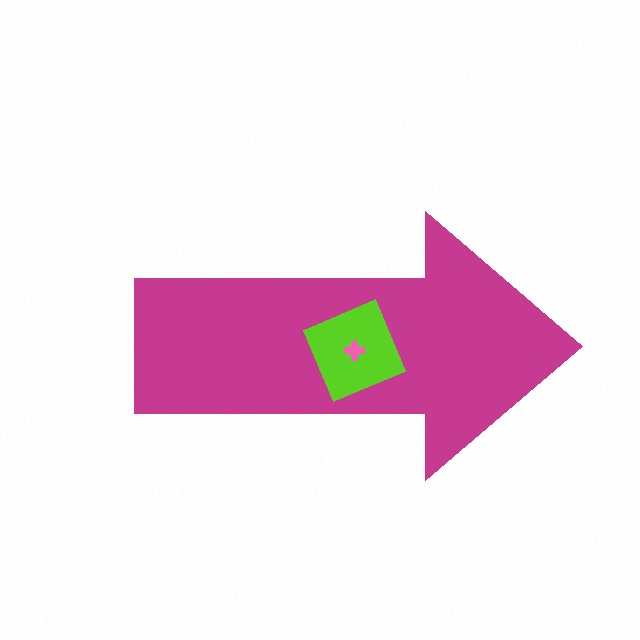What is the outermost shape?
The magenta arrow.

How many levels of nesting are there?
3.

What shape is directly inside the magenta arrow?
The lime square.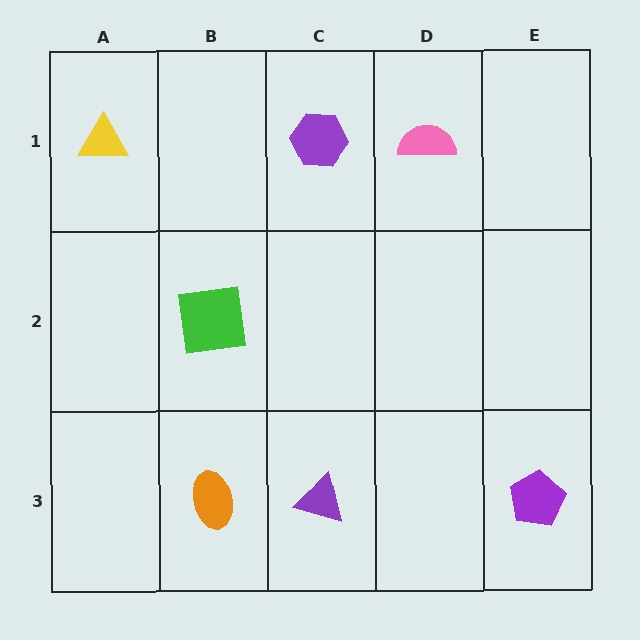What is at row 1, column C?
A purple hexagon.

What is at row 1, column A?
A yellow triangle.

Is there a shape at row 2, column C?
No, that cell is empty.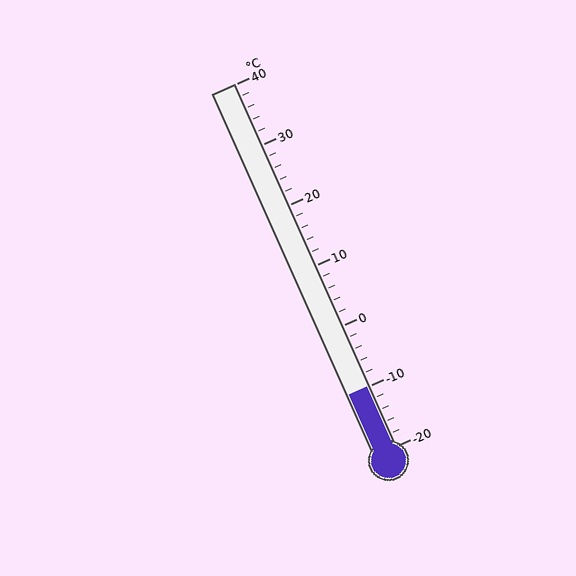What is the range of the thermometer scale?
The thermometer scale ranges from -20°C to 40°C.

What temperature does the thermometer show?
The thermometer shows approximately -10°C.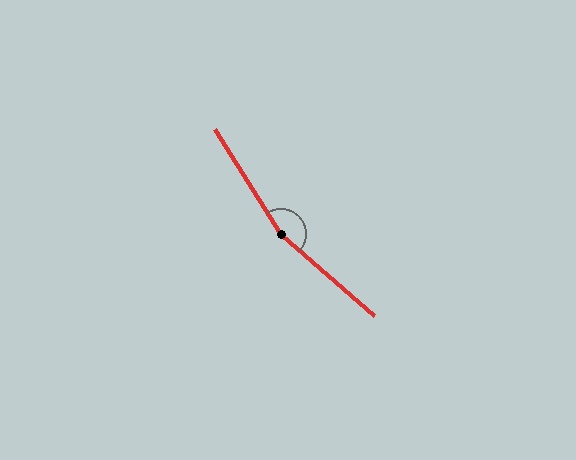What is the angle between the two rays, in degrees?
Approximately 163 degrees.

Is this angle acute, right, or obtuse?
It is obtuse.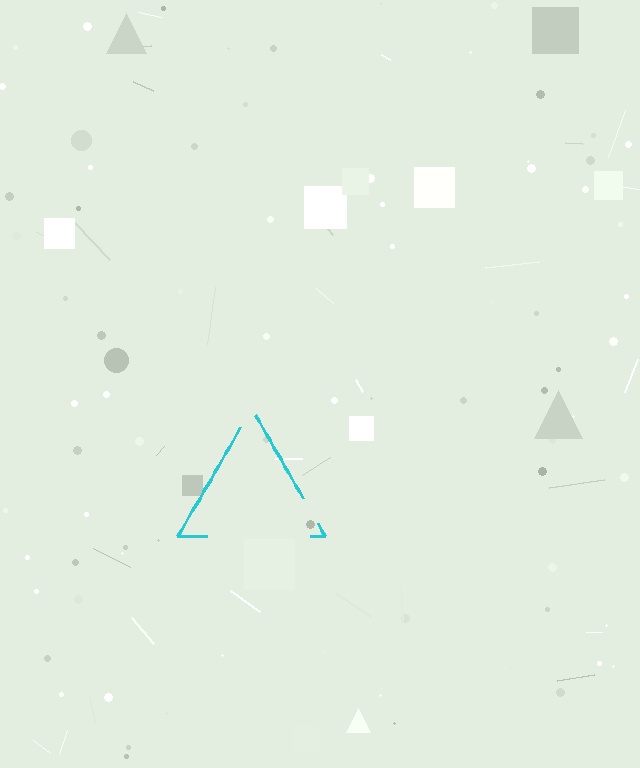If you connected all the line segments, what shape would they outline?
They would outline a triangle.